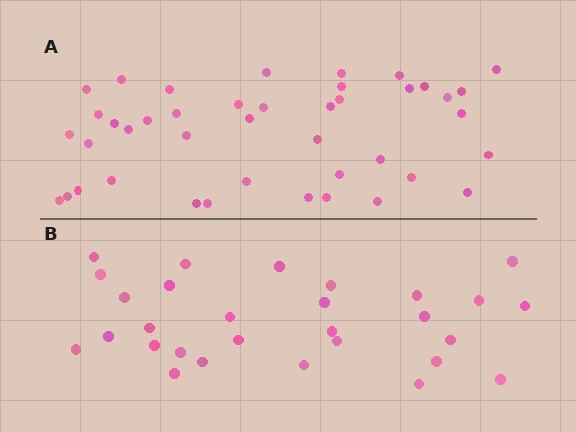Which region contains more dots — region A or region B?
Region A (the top region) has more dots.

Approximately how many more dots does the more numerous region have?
Region A has approximately 15 more dots than region B.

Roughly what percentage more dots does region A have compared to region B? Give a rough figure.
About 45% more.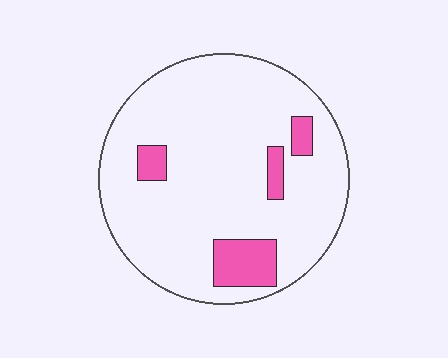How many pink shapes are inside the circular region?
4.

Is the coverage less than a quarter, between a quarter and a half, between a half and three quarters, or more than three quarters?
Less than a quarter.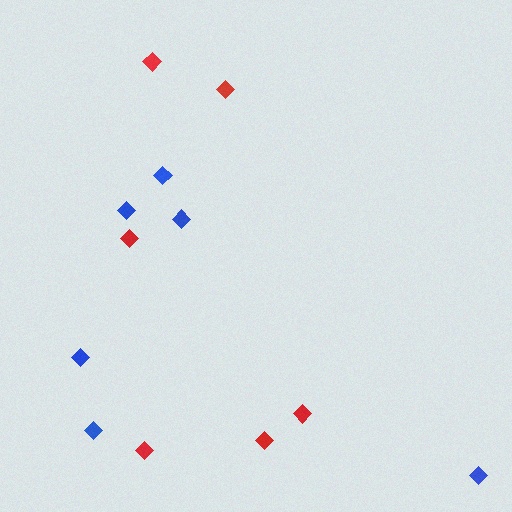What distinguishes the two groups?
There are 2 groups: one group of red diamonds (6) and one group of blue diamonds (6).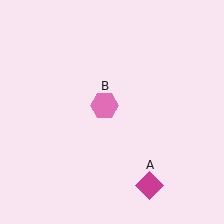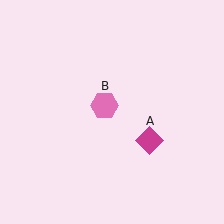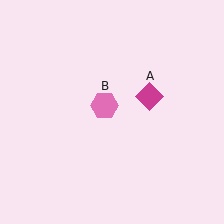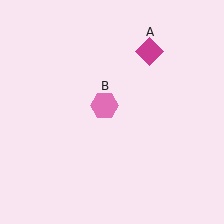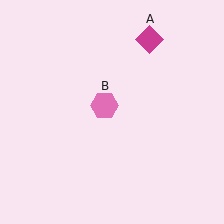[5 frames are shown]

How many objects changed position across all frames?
1 object changed position: magenta diamond (object A).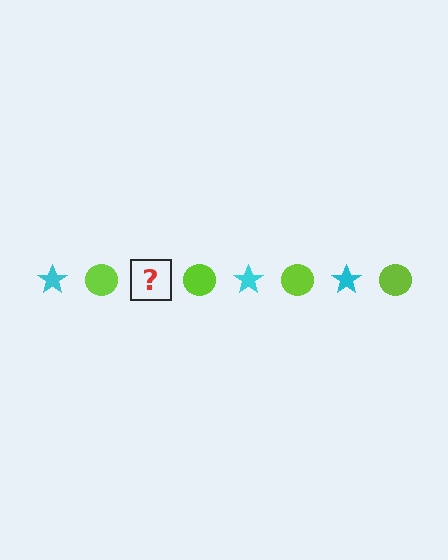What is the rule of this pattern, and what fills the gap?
The rule is that the pattern alternates between cyan star and lime circle. The gap should be filled with a cyan star.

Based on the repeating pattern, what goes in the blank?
The blank should be a cyan star.